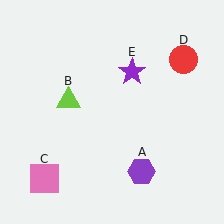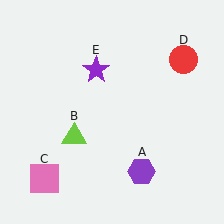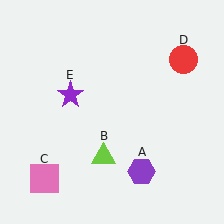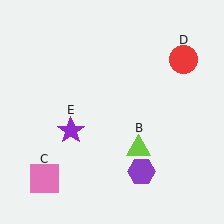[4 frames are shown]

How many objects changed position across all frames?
2 objects changed position: lime triangle (object B), purple star (object E).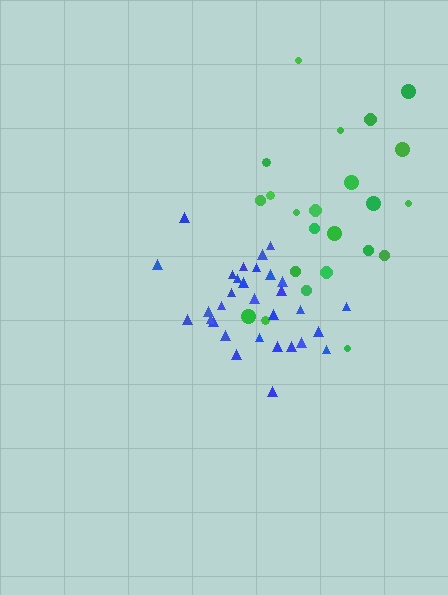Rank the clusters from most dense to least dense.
blue, green.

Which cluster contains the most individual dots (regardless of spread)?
Blue (31).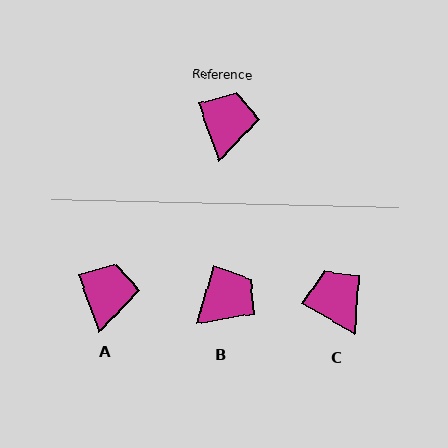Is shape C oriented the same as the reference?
No, it is off by about 40 degrees.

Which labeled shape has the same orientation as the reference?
A.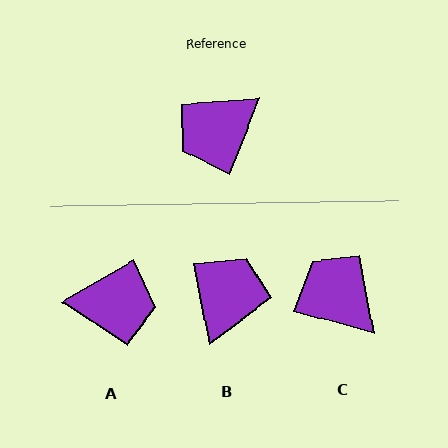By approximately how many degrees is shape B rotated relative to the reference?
Approximately 147 degrees clockwise.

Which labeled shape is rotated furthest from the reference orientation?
B, about 147 degrees away.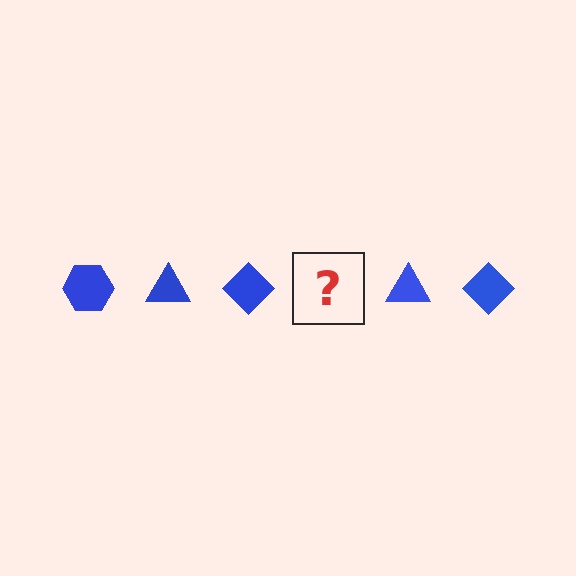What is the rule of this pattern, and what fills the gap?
The rule is that the pattern cycles through hexagon, triangle, diamond shapes in blue. The gap should be filled with a blue hexagon.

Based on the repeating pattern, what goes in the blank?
The blank should be a blue hexagon.